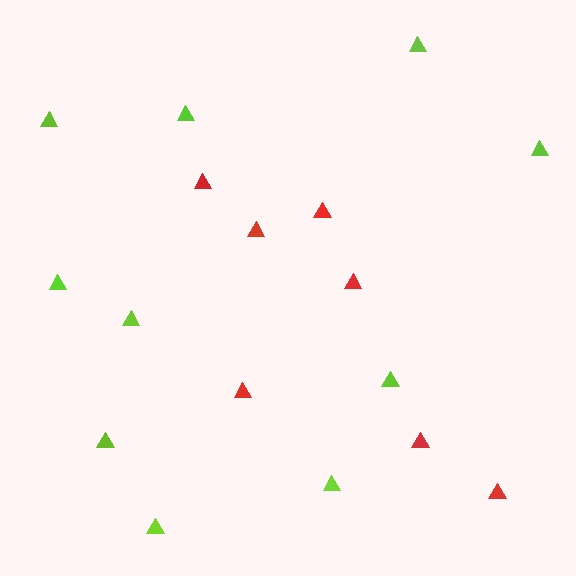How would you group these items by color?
There are 2 groups: one group of lime triangles (10) and one group of red triangles (7).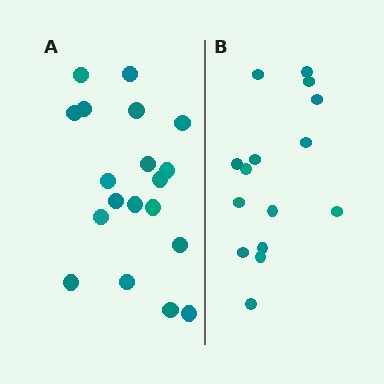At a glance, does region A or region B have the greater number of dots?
Region A (the left region) has more dots.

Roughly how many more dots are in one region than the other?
Region A has about 4 more dots than region B.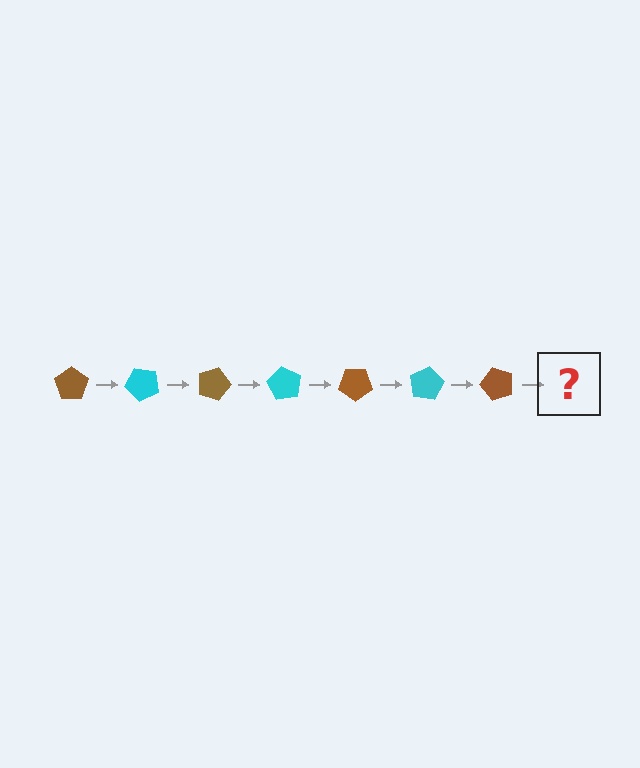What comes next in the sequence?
The next element should be a cyan pentagon, rotated 315 degrees from the start.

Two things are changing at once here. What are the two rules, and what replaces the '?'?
The two rules are that it rotates 45 degrees each step and the color cycles through brown and cyan. The '?' should be a cyan pentagon, rotated 315 degrees from the start.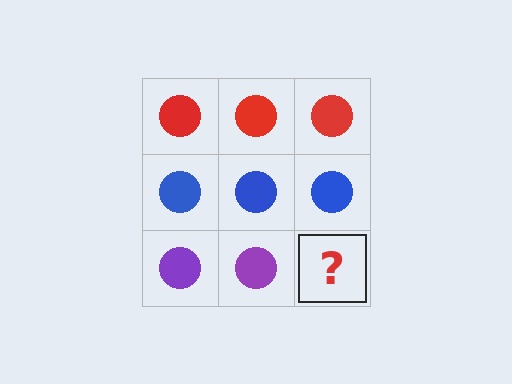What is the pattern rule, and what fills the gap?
The rule is that each row has a consistent color. The gap should be filled with a purple circle.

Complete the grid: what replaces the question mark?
The question mark should be replaced with a purple circle.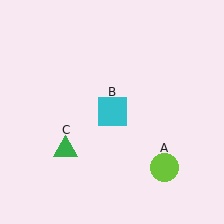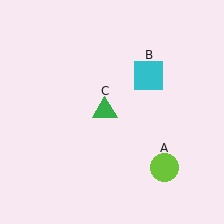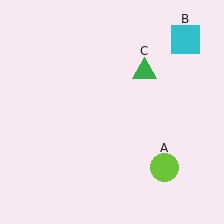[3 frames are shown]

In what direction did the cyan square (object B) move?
The cyan square (object B) moved up and to the right.